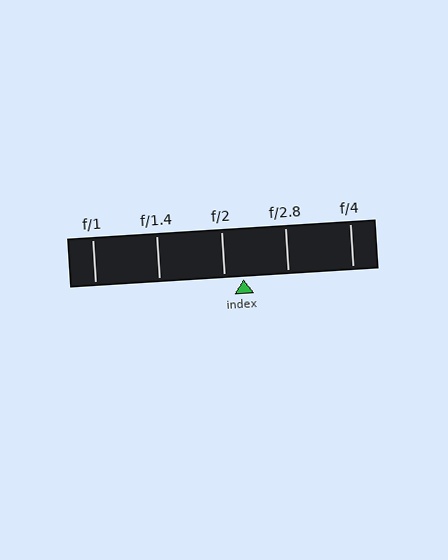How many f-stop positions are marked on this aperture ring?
There are 5 f-stop positions marked.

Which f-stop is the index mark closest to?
The index mark is closest to f/2.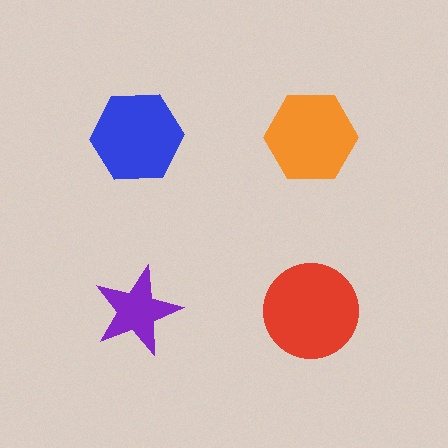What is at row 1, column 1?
A blue hexagon.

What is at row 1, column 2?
An orange hexagon.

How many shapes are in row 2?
2 shapes.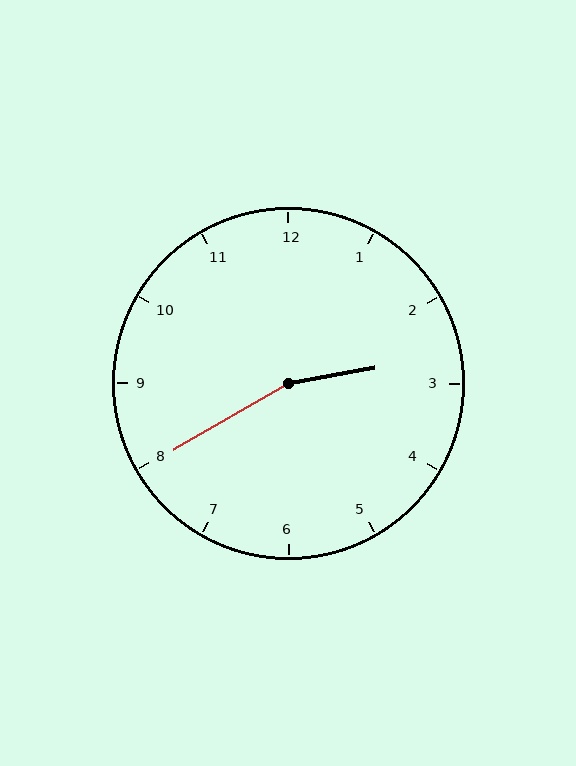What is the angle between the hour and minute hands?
Approximately 160 degrees.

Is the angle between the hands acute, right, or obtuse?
It is obtuse.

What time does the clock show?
2:40.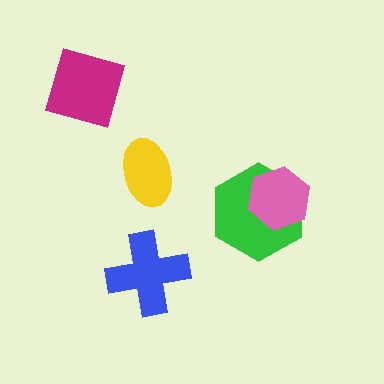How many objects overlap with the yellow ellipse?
0 objects overlap with the yellow ellipse.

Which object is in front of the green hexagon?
The pink hexagon is in front of the green hexagon.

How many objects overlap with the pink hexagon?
1 object overlaps with the pink hexagon.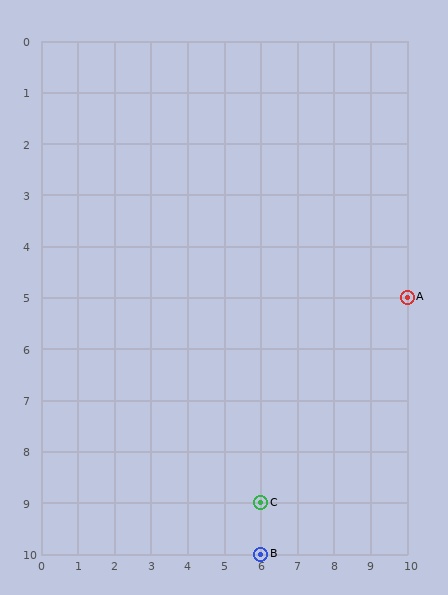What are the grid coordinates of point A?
Point A is at grid coordinates (10, 5).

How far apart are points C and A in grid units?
Points C and A are 4 columns and 4 rows apart (about 5.7 grid units diagonally).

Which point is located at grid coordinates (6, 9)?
Point C is at (6, 9).